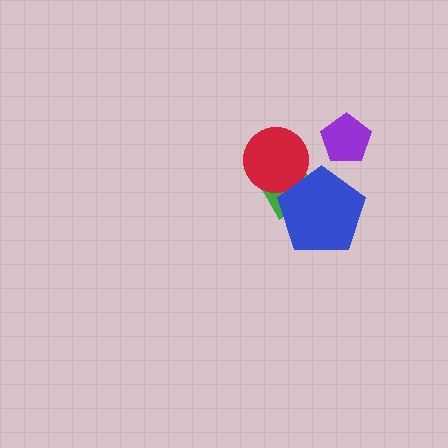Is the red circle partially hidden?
Yes, it is partially covered by another shape.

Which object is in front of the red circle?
The blue pentagon is in front of the red circle.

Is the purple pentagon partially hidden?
No, no other shape covers it.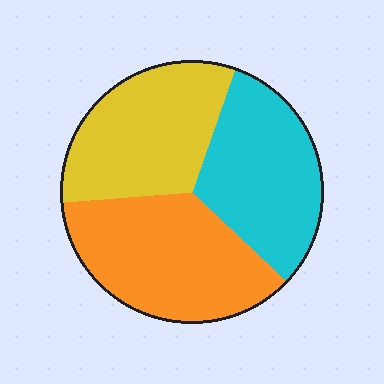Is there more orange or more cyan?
Orange.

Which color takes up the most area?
Orange, at roughly 35%.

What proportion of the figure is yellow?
Yellow covers 32% of the figure.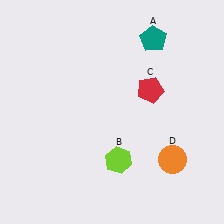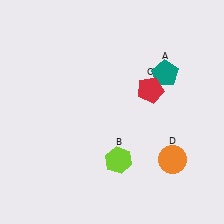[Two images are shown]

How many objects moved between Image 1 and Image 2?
1 object moved between the two images.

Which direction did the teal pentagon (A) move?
The teal pentagon (A) moved down.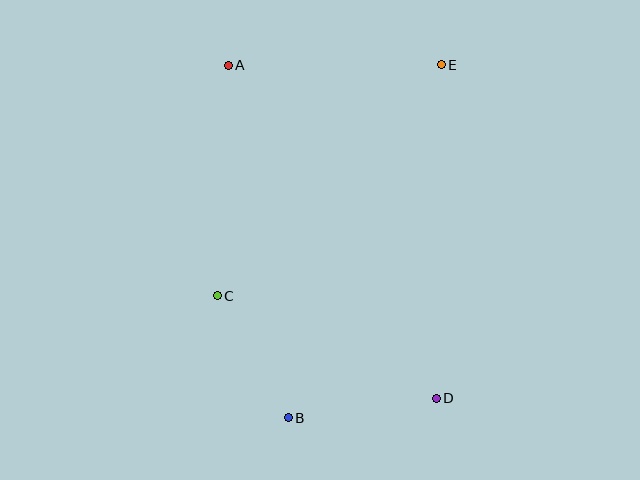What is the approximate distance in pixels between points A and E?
The distance between A and E is approximately 213 pixels.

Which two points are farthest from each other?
Points A and D are farthest from each other.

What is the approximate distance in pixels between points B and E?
The distance between B and E is approximately 385 pixels.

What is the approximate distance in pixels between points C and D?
The distance between C and D is approximately 242 pixels.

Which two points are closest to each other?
Points B and C are closest to each other.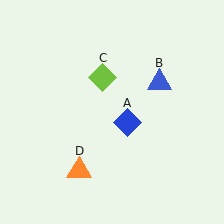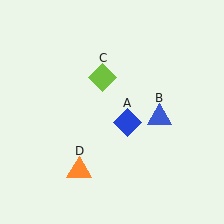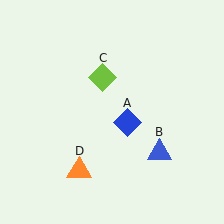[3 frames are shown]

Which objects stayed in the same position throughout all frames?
Blue diamond (object A) and lime diamond (object C) and orange triangle (object D) remained stationary.